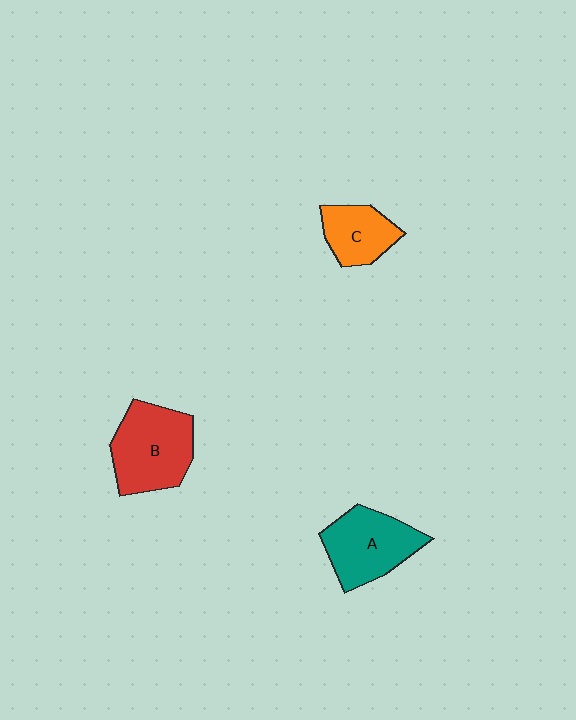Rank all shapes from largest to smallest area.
From largest to smallest: B (red), A (teal), C (orange).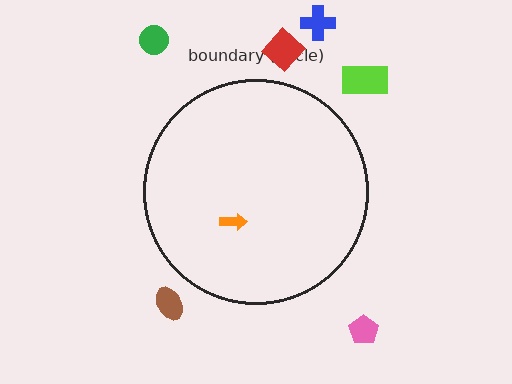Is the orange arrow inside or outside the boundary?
Inside.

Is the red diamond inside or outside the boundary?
Outside.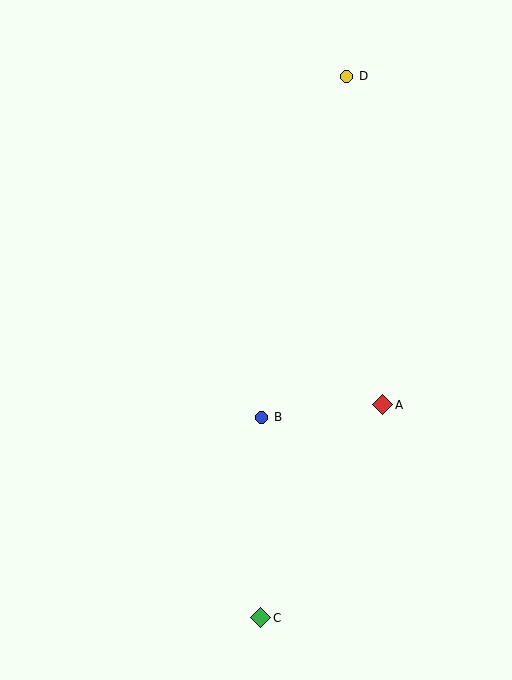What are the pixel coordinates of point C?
Point C is at (261, 618).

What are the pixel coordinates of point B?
Point B is at (262, 417).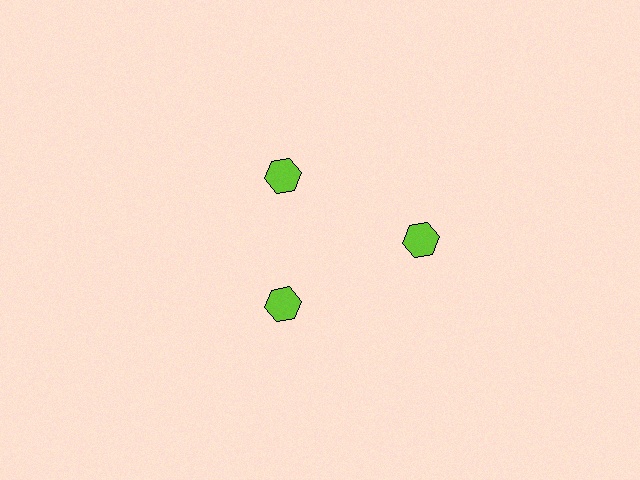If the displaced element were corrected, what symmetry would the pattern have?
It would have 3-fold rotational symmetry — the pattern would map onto itself every 120 degrees.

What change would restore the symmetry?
The symmetry would be restored by moving it inward, back onto the ring so that all 3 hexagons sit at equal angles and equal distance from the center.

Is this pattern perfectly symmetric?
No. The 3 lime hexagons are arranged in a ring, but one element near the 3 o'clock position is pushed outward from the center, breaking the 3-fold rotational symmetry.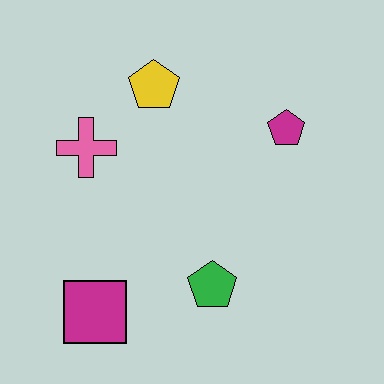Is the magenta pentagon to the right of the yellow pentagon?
Yes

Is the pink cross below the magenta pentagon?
Yes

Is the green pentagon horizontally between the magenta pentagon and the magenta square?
Yes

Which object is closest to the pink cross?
The yellow pentagon is closest to the pink cross.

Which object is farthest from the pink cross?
The magenta pentagon is farthest from the pink cross.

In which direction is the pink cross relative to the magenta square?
The pink cross is above the magenta square.